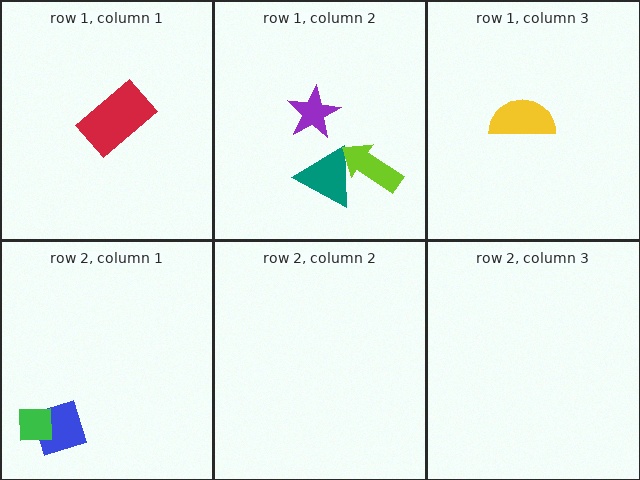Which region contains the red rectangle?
The row 1, column 1 region.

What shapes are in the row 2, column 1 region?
The blue square, the green square.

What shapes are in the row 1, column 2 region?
The purple star, the teal triangle, the lime arrow.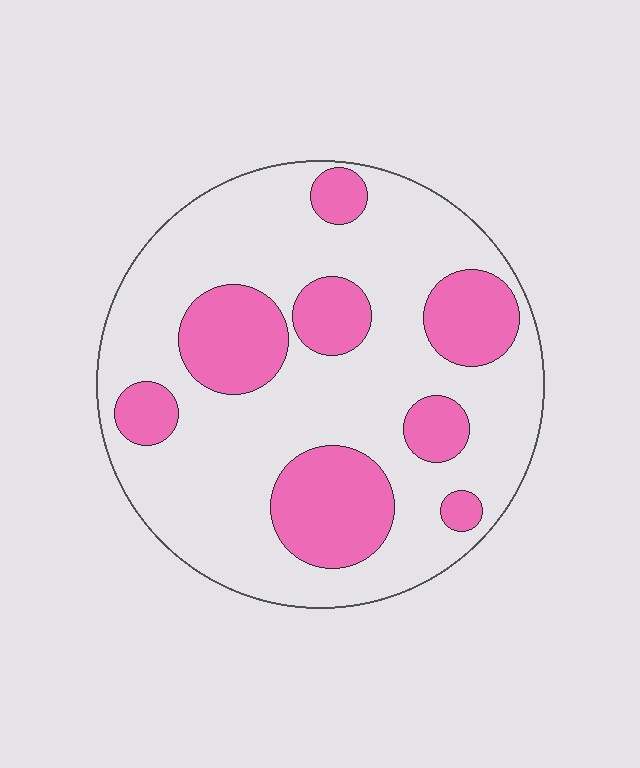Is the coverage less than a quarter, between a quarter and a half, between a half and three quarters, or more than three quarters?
Between a quarter and a half.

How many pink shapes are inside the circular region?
8.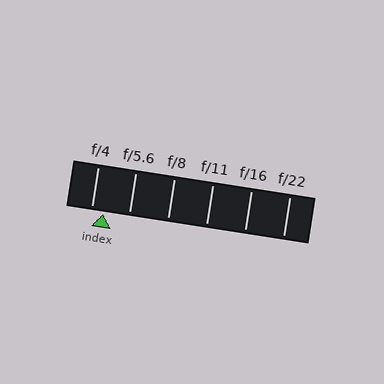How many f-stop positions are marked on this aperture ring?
There are 6 f-stop positions marked.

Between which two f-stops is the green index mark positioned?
The index mark is between f/4 and f/5.6.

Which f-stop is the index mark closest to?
The index mark is closest to f/4.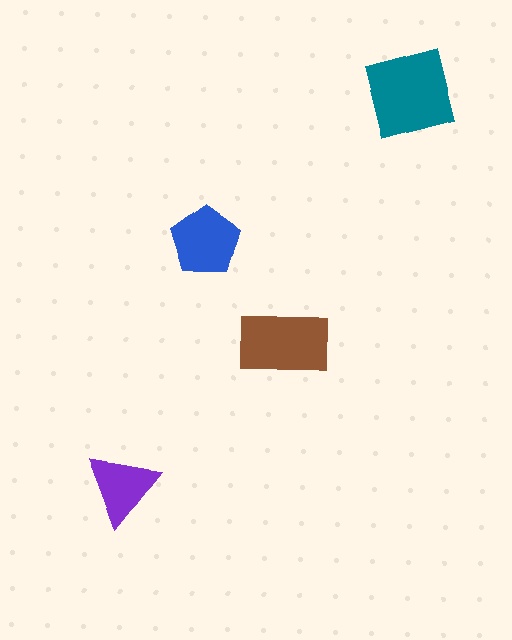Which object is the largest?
The teal square.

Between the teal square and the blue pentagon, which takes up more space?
The teal square.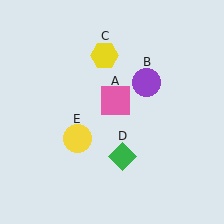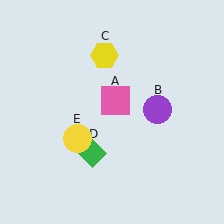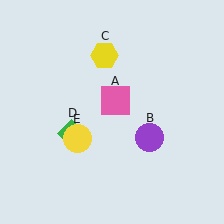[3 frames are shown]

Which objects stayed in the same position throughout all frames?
Pink square (object A) and yellow hexagon (object C) and yellow circle (object E) remained stationary.